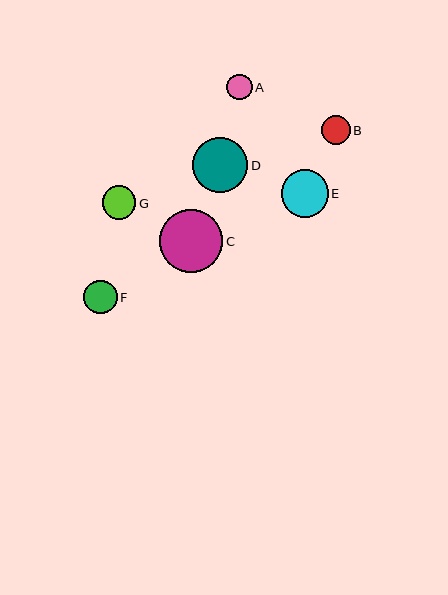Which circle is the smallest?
Circle A is the smallest with a size of approximately 25 pixels.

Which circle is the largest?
Circle C is the largest with a size of approximately 63 pixels.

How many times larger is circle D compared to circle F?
Circle D is approximately 1.7 times the size of circle F.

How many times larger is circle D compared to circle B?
Circle D is approximately 1.9 times the size of circle B.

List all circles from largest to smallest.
From largest to smallest: C, D, E, F, G, B, A.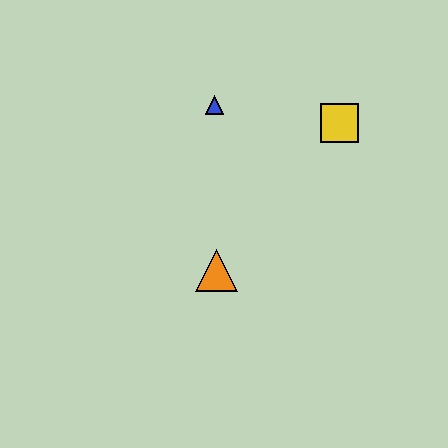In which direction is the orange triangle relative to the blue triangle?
The orange triangle is below the blue triangle.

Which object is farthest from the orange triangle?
The yellow square is farthest from the orange triangle.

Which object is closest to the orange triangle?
The blue triangle is closest to the orange triangle.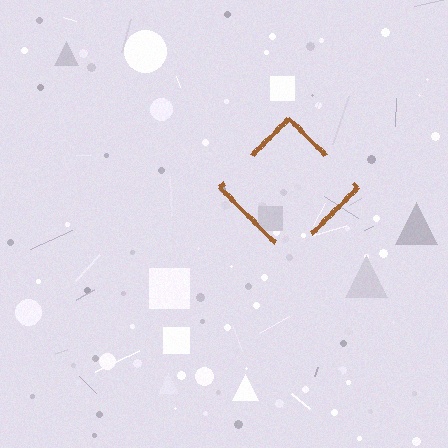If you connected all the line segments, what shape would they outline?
They would outline a diamond.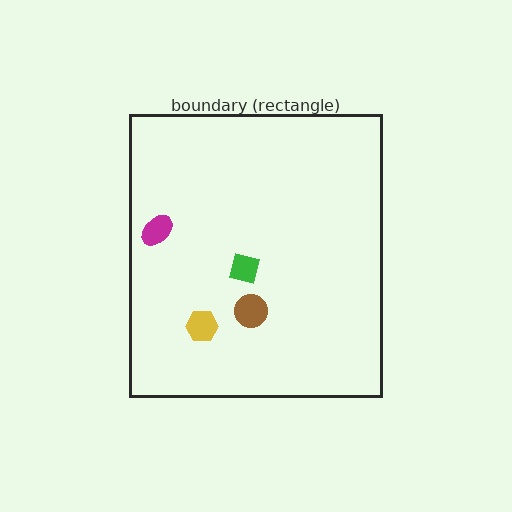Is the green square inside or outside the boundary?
Inside.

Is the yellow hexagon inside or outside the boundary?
Inside.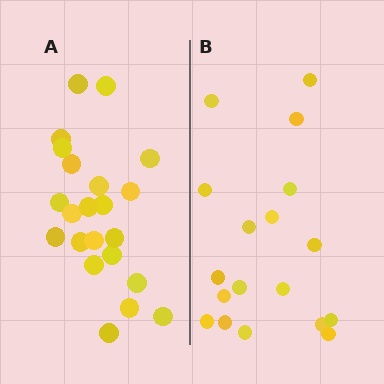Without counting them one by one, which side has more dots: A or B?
Region A (the left region) has more dots.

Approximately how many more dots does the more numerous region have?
Region A has about 4 more dots than region B.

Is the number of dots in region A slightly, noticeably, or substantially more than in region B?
Region A has only slightly more — the two regions are fairly close. The ratio is roughly 1.2 to 1.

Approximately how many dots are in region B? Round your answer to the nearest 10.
About 20 dots. (The exact count is 18, which rounds to 20.)